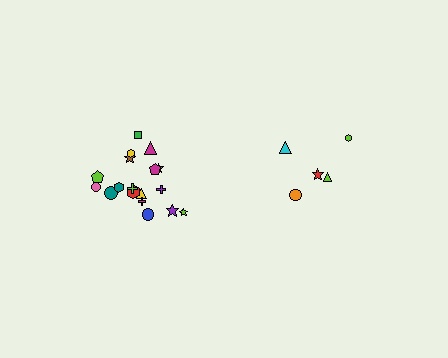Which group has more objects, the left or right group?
The left group.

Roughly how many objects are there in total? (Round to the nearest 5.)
Roughly 25 objects in total.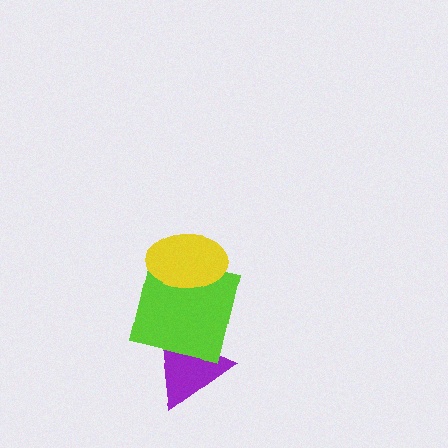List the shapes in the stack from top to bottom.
From top to bottom: the yellow ellipse, the lime square, the purple triangle.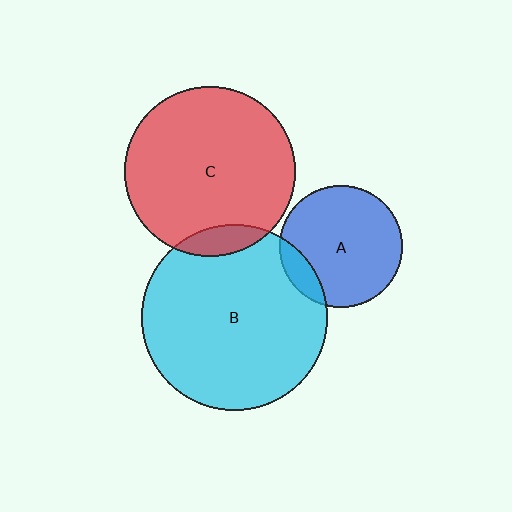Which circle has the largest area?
Circle B (cyan).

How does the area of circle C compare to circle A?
Approximately 2.0 times.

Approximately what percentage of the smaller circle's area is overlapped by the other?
Approximately 10%.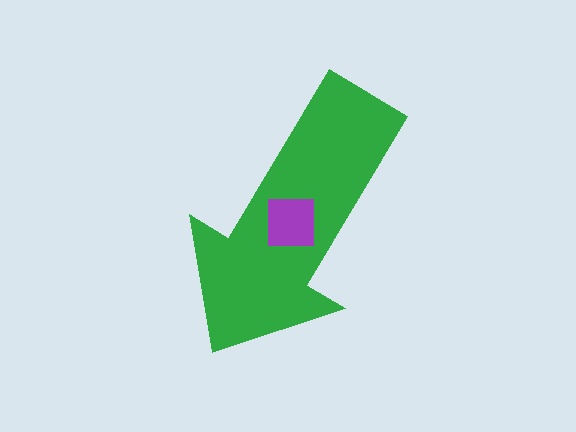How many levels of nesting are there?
2.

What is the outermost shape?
The green arrow.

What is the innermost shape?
The purple square.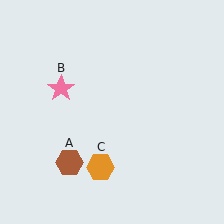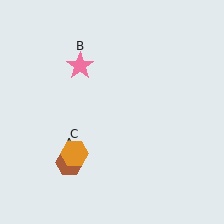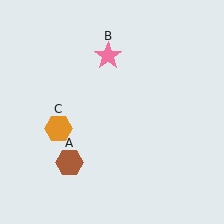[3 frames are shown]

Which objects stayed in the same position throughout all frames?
Brown hexagon (object A) remained stationary.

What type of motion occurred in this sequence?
The pink star (object B), orange hexagon (object C) rotated clockwise around the center of the scene.